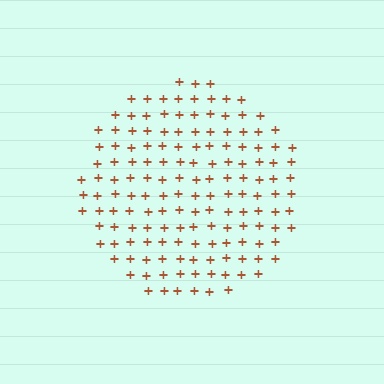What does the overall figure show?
The overall figure shows a circle.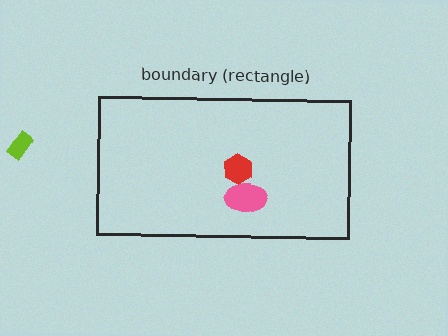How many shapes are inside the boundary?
2 inside, 1 outside.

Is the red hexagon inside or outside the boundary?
Inside.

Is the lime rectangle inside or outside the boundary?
Outside.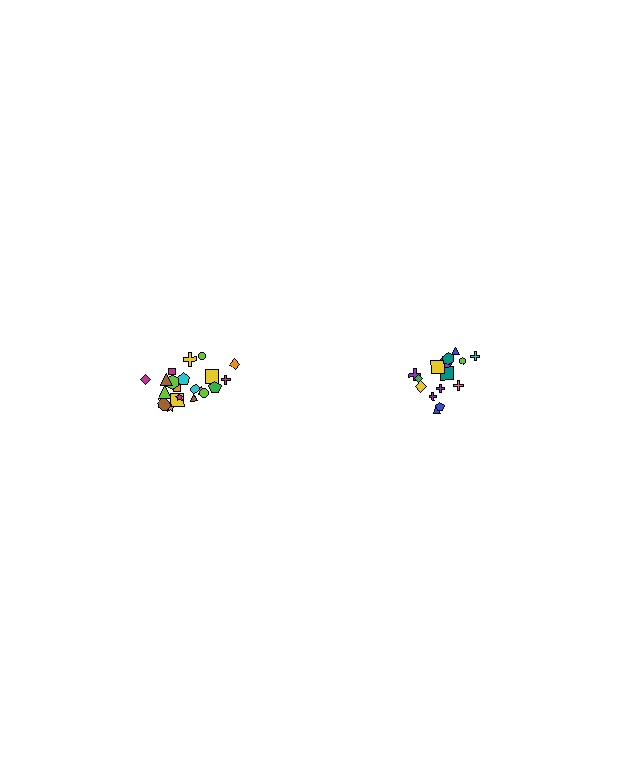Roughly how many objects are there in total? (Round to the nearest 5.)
Roughly 35 objects in total.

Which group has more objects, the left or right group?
The left group.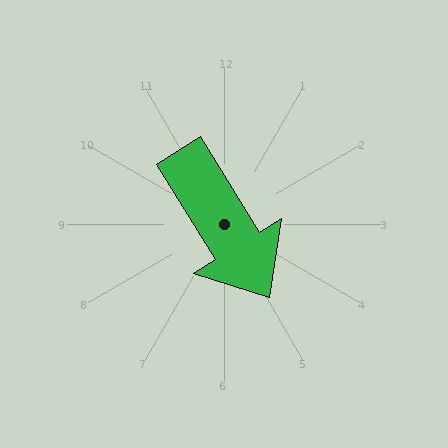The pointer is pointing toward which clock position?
Roughly 5 o'clock.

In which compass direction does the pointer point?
Southeast.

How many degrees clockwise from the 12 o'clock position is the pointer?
Approximately 148 degrees.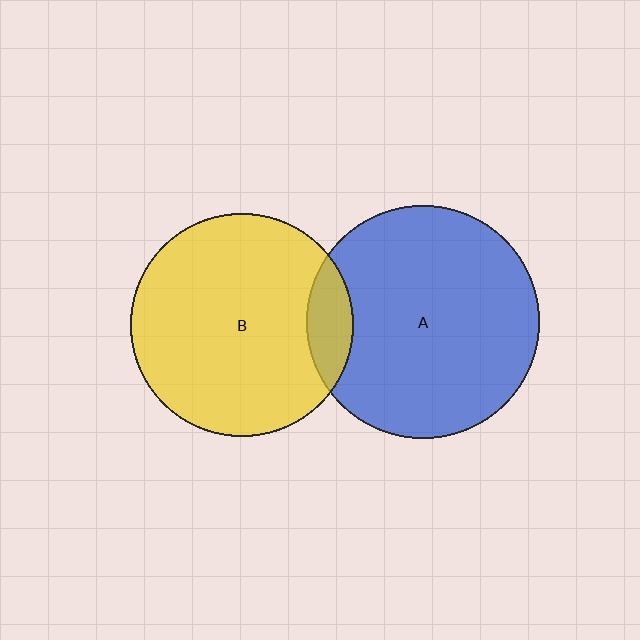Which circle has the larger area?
Circle A (blue).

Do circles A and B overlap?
Yes.